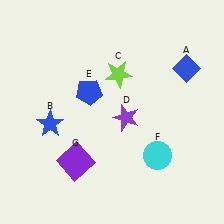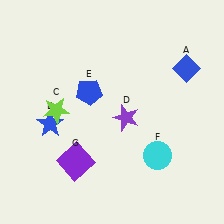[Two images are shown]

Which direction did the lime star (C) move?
The lime star (C) moved left.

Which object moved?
The lime star (C) moved left.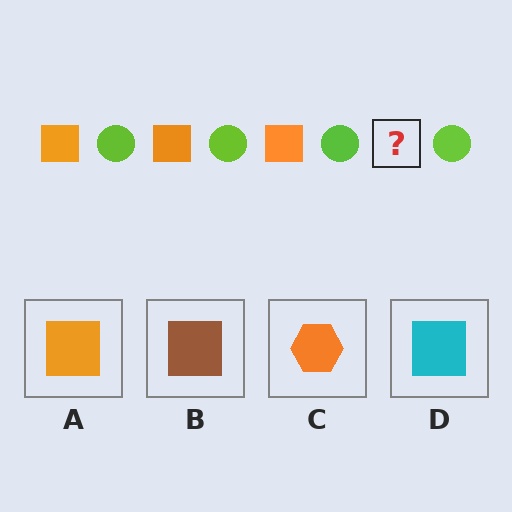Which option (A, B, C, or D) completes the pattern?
A.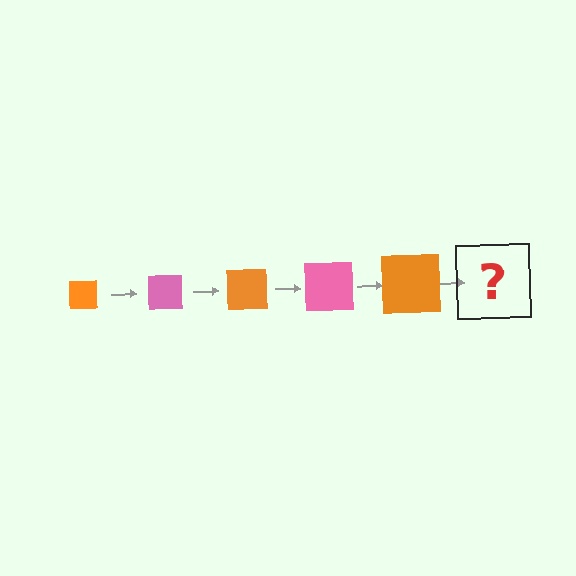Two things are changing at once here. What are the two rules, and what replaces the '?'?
The two rules are that the square grows larger each step and the color cycles through orange and pink. The '?' should be a pink square, larger than the previous one.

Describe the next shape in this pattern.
It should be a pink square, larger than the previous one.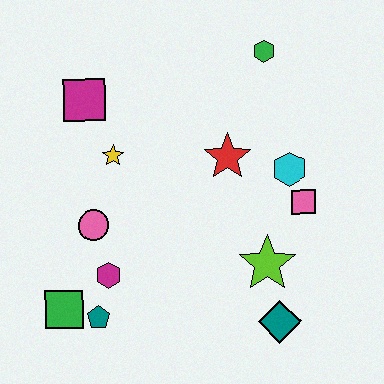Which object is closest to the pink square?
The cyan hexagon is closest to the pink square.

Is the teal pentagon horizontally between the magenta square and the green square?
No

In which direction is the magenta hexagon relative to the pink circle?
The magenta hexagon is below the pink circle.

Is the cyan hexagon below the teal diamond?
No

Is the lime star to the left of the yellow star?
No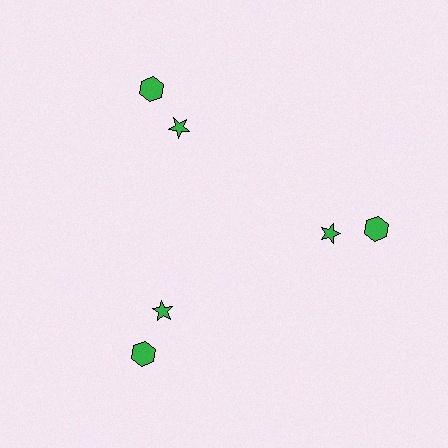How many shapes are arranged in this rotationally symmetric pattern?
There are 6 shapes, arranged in 3 groups of 2.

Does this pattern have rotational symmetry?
Yes, this pattern has 3-fold rotational symmetry. It looks the same after rotating 120 degrees around the center.